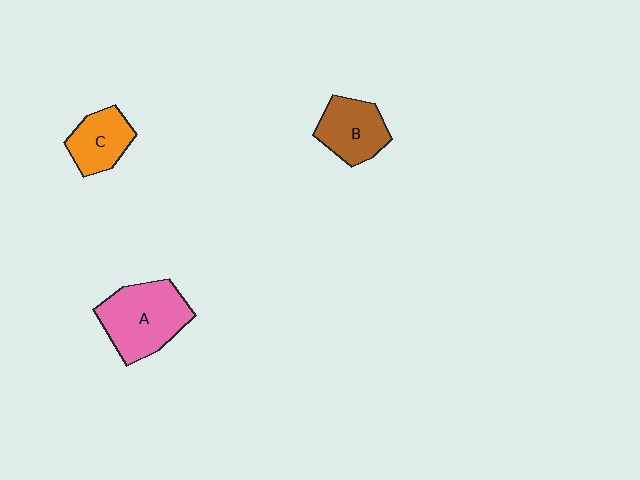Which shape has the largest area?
Shape A (pink).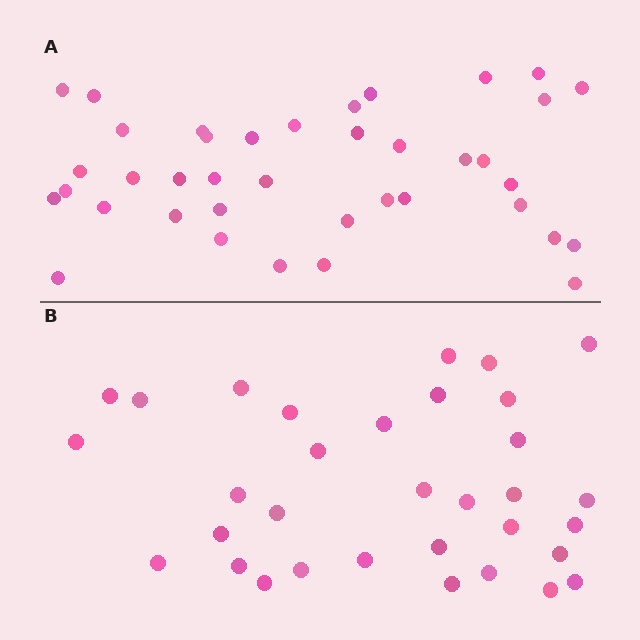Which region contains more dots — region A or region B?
Region A (the top region) has more dots.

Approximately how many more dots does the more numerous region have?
Region A has about 6 more dots than region B.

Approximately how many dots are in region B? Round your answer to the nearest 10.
About 30 dots. (The exact count is 33, which rounds to 30.)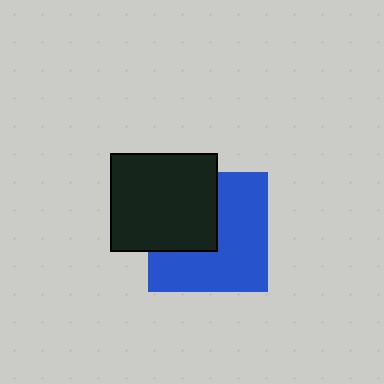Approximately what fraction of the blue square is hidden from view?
Roughly 39% of the blue square is hidden behind the black rectangle.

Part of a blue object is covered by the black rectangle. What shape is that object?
It is a square.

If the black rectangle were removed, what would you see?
You would see the complete blue square.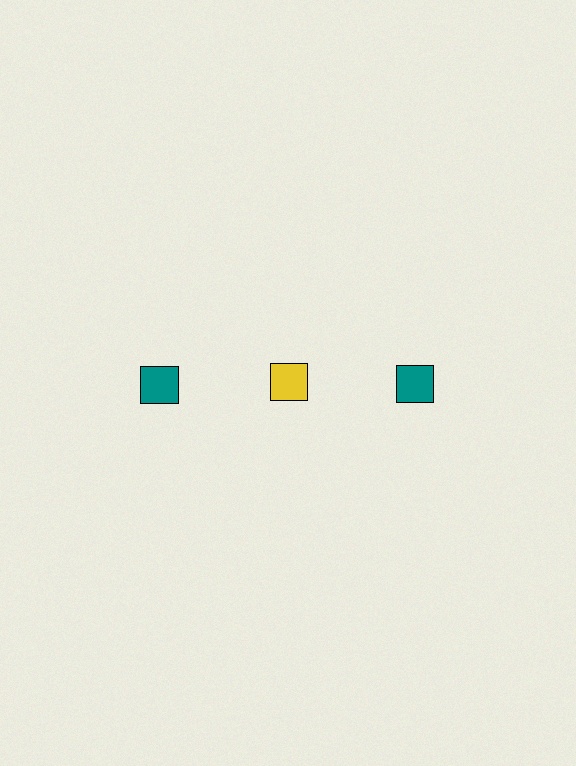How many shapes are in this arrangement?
There are 3 shapes arranged in a grid pattern.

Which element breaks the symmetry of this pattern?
The yellow square in the top row, second from left column breaks the symmetry. All other shapes are teal squares.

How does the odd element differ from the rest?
It has a different color: yellow instead of teal.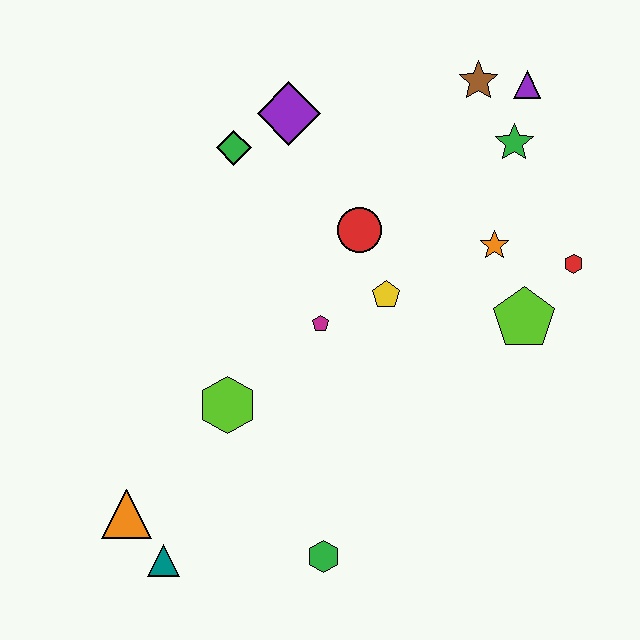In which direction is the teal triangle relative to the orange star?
The teal triangle is to the left of the orange star.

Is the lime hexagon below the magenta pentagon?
Yes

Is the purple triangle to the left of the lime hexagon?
No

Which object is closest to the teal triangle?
The orange triangle is closest to the teal triangle.